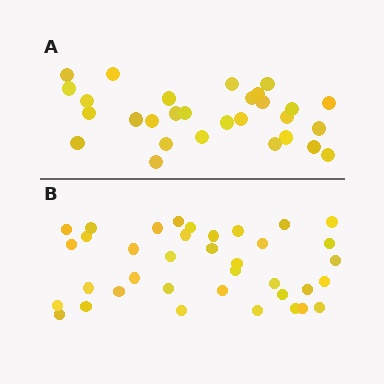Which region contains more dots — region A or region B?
Region B (the bottom region) has more dots.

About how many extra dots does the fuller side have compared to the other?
Region B has roughly 8 or so more dots than region A.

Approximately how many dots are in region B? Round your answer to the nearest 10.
About 40 dots. (The exact count is 37, which rounds to 40.)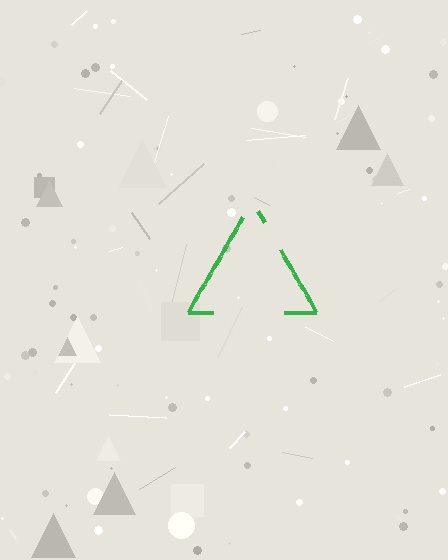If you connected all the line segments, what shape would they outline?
They would outline a triangle.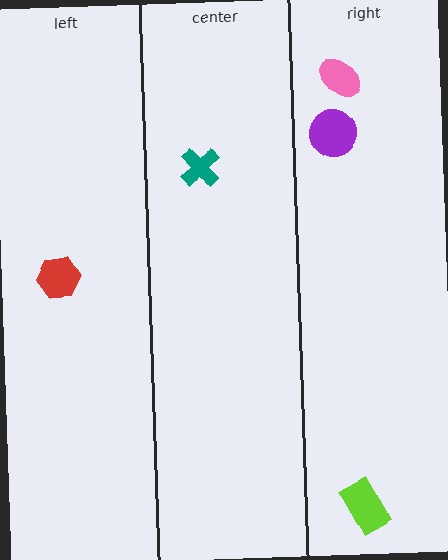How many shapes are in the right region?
3.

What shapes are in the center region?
The teal cross.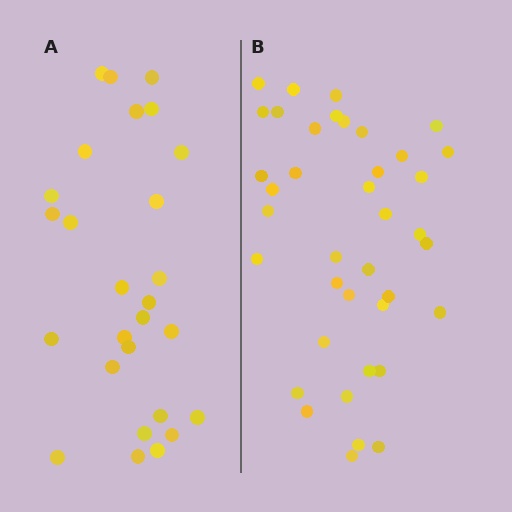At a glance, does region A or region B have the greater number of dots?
Region B (the right region) has more dots.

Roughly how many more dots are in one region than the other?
Region B has roughly 12 or so more dots than region A.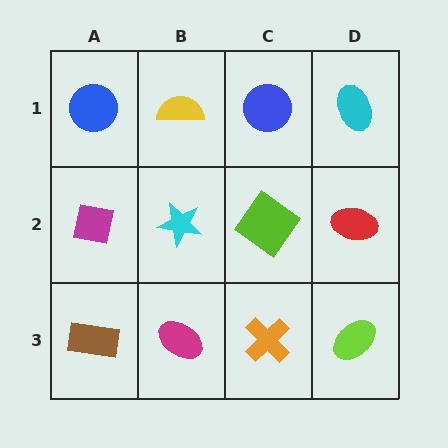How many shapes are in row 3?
4 shapes.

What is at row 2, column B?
A cyan star.